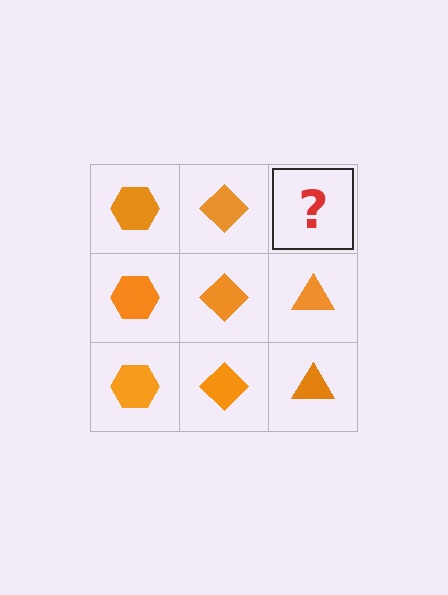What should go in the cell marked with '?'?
The missing cell should contain an orange triangle.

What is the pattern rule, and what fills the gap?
The rule is that each column has a consistent shape. The gap should be filled with an orange triangle.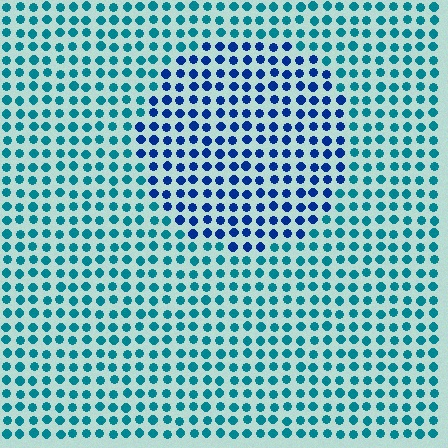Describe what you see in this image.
The image is filled with small teal elements in a uniform arrangement. A circle-shaped region is visible where the elements are tinted to a slightly different hue, forming a subtle color boundary.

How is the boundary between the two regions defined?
The boundary is defined purely by a slight shift in hue (about 37 degrees). Spacing, size, and orientation are identical on both sides.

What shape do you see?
I see a circle.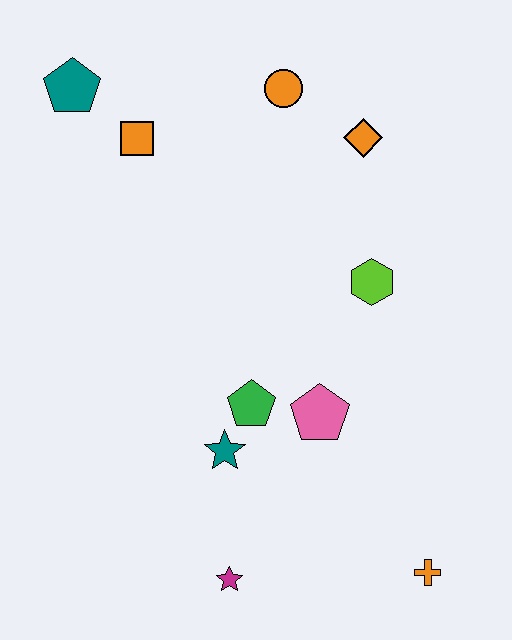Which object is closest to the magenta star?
The teal star is closest to the magenta star.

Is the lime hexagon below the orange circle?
Yes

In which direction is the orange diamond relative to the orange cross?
The orange diamond is above the orange cross.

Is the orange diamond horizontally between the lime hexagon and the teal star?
Yes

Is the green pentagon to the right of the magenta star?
Yes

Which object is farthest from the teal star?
The teal pentagon is farthest from the teal star.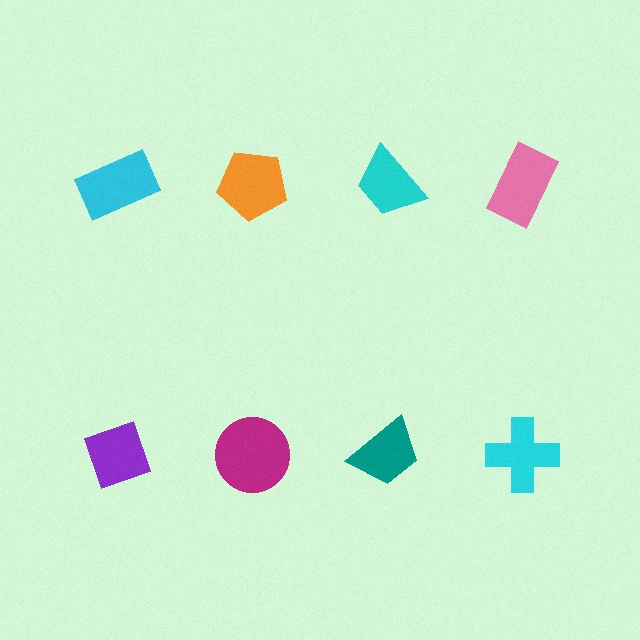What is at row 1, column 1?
A cyan rectangle.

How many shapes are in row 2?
4 shapes.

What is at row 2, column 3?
A teal trapezoid.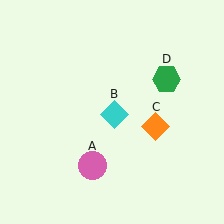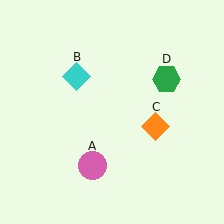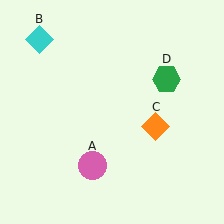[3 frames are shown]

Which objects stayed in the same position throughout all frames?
Pink circle (object A) and orange diamond (object C) and green hexagon (object D) remained stationary.